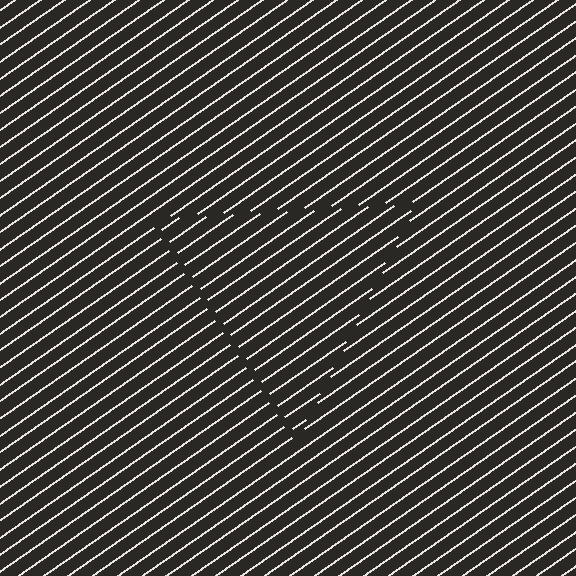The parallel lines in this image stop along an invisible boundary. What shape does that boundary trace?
An illusory triangle. The interior of the shape contains the same grating, shifted by half a period — the contour is defined by the phase discontinuity where line-ends from the inner and outer gratings abut.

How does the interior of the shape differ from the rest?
The interior of the shape contains the same grating, shifted by half a period — the contour is defined by the phase discontinuity where line-ends from the inner and outer gratings abut.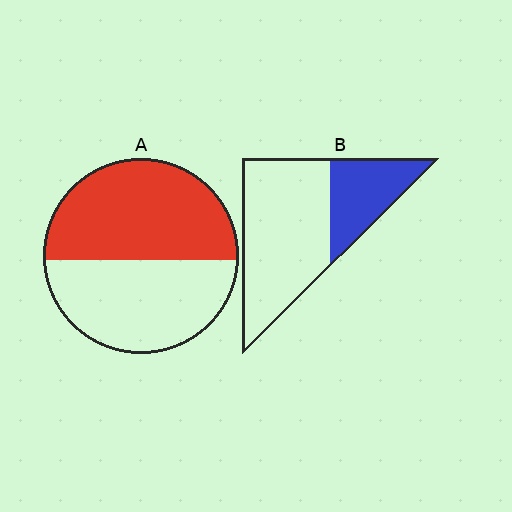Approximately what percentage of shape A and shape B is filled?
A is approximately 55% and B is approximately 30%.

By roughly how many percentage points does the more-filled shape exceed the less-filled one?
By roughly 20 percentage points (A over B).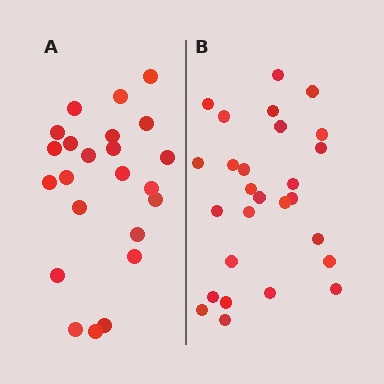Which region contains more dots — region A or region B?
Region B (the right region) has more dots.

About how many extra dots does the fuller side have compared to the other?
Region B has about 4 more dots than region A.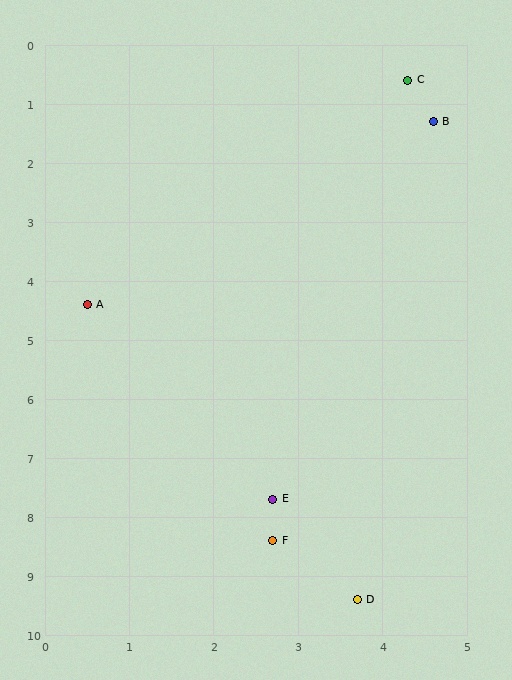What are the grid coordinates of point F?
Point F is at approximately (2.7, 8.4).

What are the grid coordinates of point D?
Point D is at approximately (3.7, 9.4).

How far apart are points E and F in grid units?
Points E and F are about 0.7 grid units apart.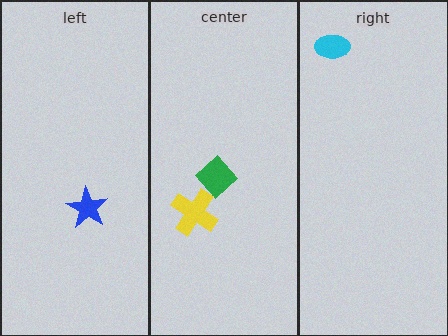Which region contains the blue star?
The left region.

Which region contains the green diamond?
The center region.